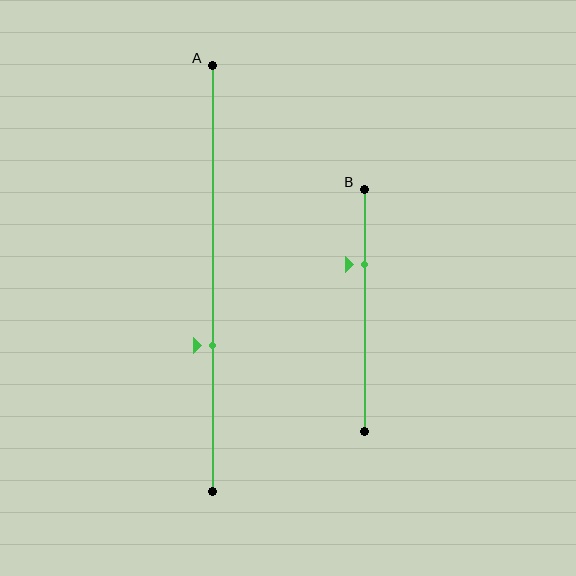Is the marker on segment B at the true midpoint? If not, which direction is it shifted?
No, the marker on segment B is shifted upward by about 19% of the segment length.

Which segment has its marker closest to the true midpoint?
Segment A has its marker closest to the true midpoint.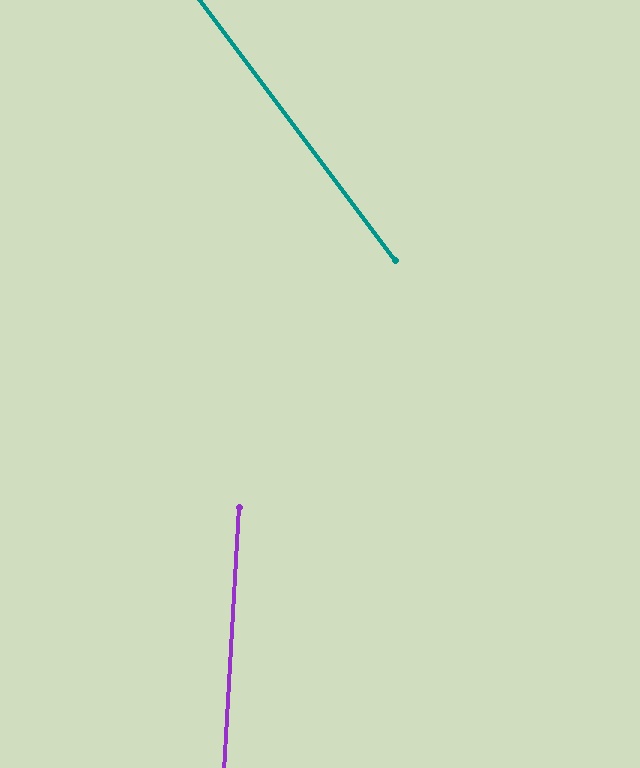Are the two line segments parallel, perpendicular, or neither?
Neither parallel nor perpendicular — they differ by about 40°.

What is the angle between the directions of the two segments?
Approximately 40 degrees.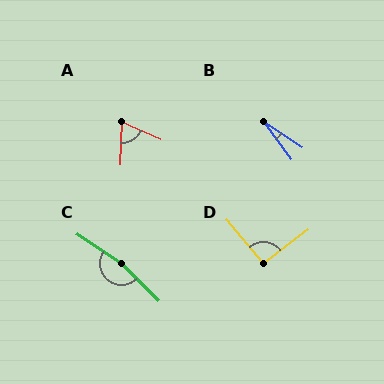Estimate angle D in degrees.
Approximately 93 degrees.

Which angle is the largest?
C, at approximately 169 degrees.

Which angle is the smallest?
B, at approximately 20 degrees.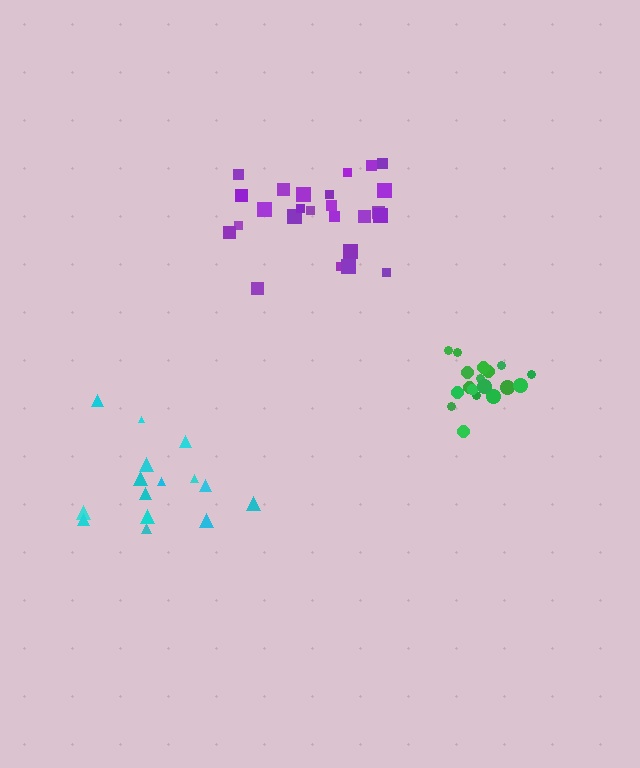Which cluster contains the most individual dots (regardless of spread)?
Purple (25).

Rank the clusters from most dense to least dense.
green, purple, cyan.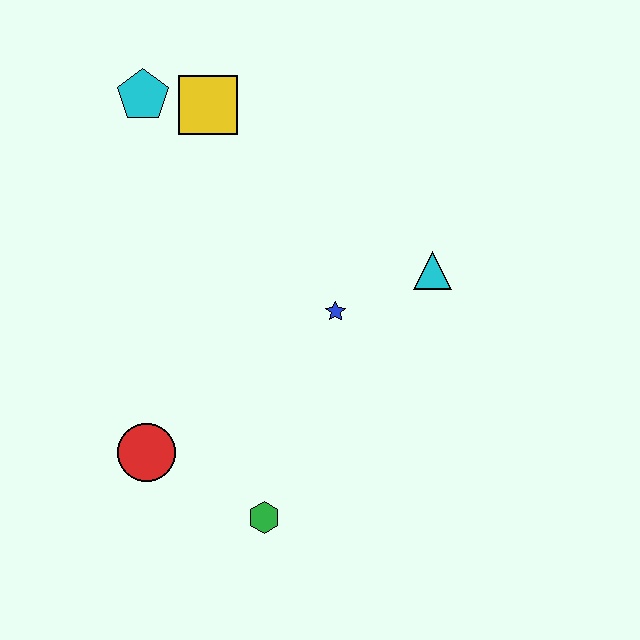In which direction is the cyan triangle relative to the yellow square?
The cyan triangle is to the right of the yellow square.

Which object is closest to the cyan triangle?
The blue star is closest to the cyan triangle.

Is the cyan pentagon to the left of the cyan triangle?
Yes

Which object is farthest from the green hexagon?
The cyan pentagon is farthest from the green hexagon.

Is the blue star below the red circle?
No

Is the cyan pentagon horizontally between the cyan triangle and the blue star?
No